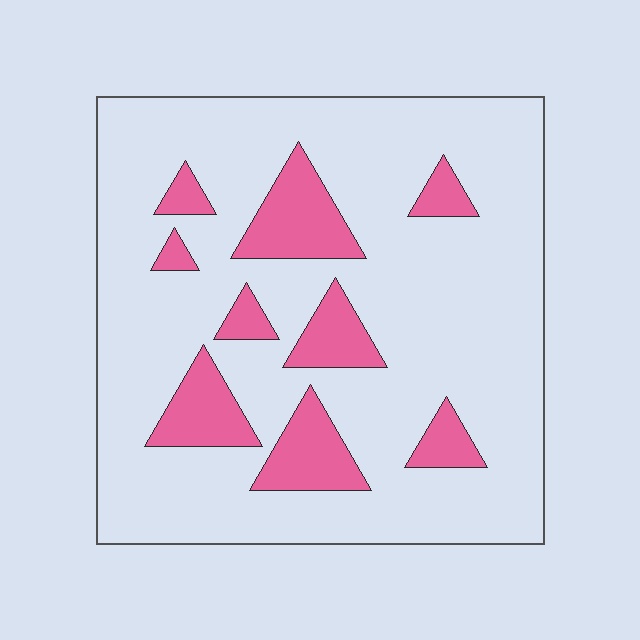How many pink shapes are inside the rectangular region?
9.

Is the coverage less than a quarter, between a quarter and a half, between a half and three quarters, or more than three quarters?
Less than a quarter.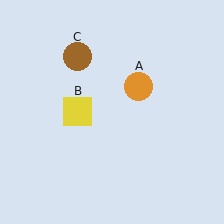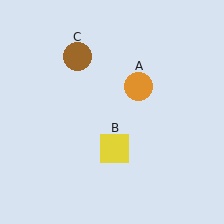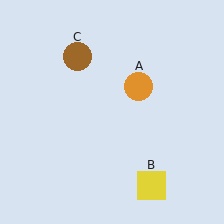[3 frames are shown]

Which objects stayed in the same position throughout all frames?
Orange circle (object A) and brown circle (object C) remained stationary.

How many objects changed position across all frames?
1 object changed position: yellow square (object B).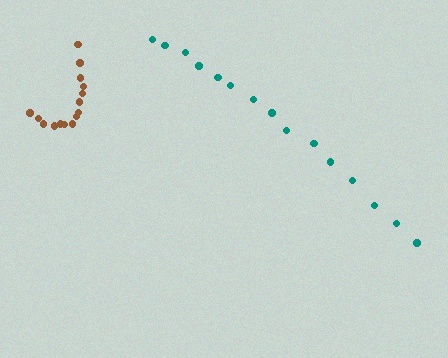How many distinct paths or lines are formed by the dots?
There are 2 distinct paths.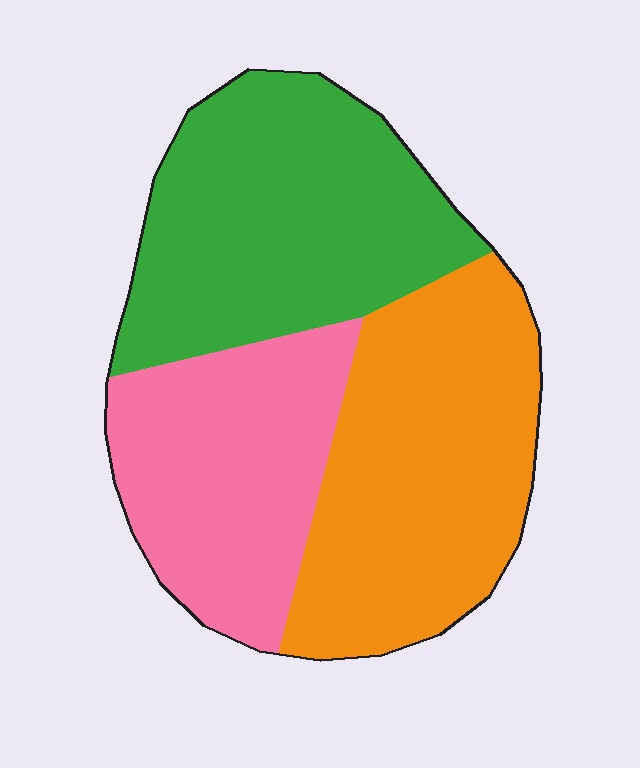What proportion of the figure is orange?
Orange covers roughly 35% of the figure.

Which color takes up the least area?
Pink, at roughly 30%.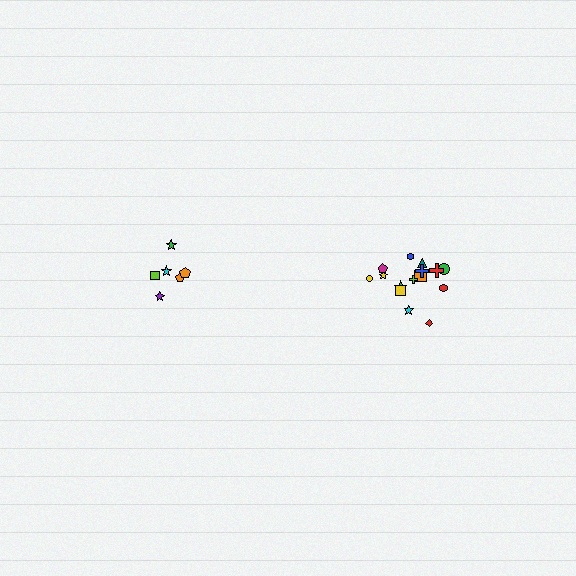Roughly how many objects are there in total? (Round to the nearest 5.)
Roughly 20 objects in total.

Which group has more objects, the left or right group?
The right group.